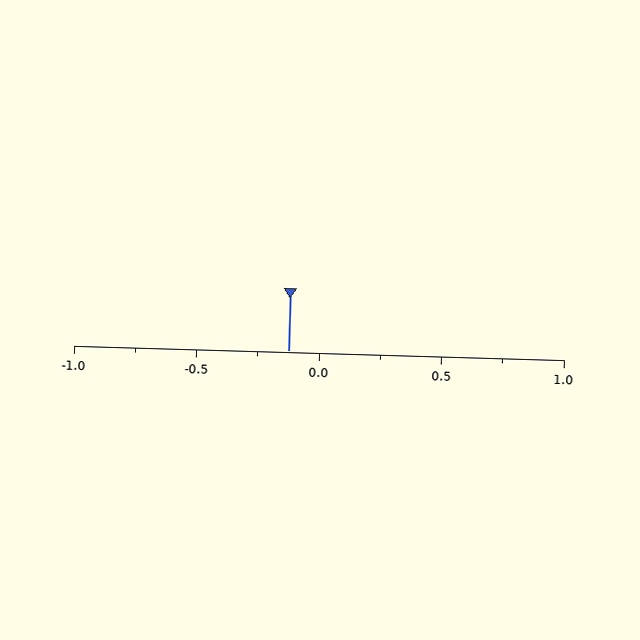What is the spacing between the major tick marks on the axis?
The major ticks are spaced 0.5 apart.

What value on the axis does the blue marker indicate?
The marker indicates approximately -0.12.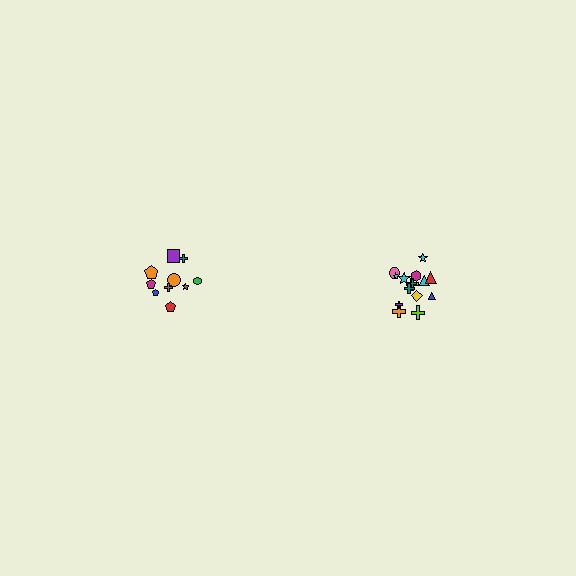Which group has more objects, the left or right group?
The right group.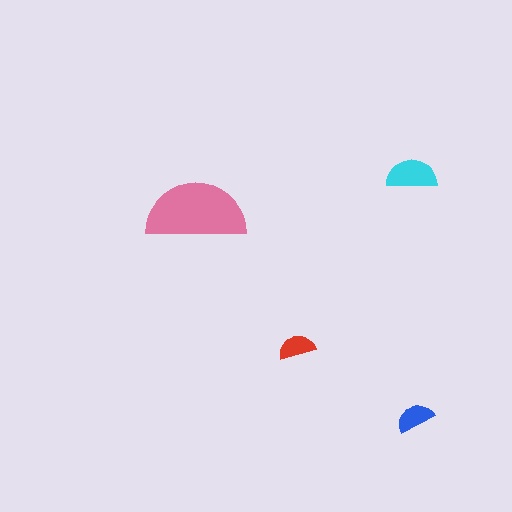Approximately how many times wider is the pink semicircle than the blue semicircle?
About 2.5 times wider.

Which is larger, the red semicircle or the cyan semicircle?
The cyan one.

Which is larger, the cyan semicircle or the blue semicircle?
The cyan one.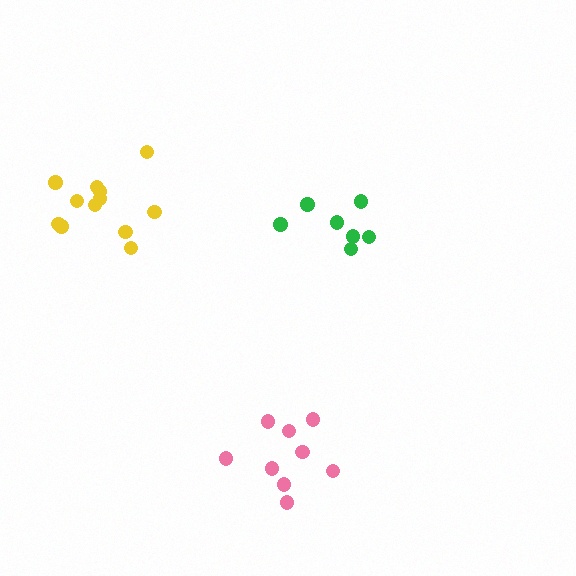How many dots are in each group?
Group 1: 9 dots, Group 2: 7 dots, Group 3: 12 dots (28 total).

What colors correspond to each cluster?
The clusters are colored: pink, green, yellow.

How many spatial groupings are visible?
There are 3 spatial groupings.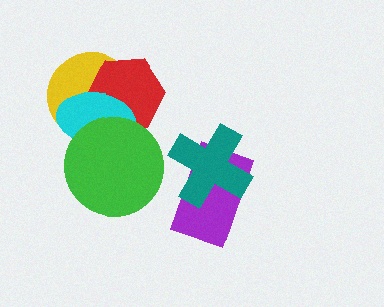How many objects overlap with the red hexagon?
3 objects overlap with the red hexagon.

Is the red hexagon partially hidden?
Yes, it is partially covered by another shape.